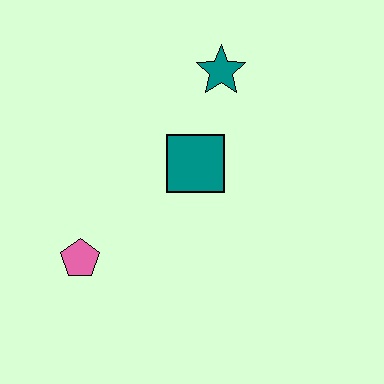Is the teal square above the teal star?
No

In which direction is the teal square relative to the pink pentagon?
The teal square is to the right of the pink pentagon.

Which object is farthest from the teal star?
The pink pentagon is farthest from the teal star.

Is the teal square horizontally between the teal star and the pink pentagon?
Yes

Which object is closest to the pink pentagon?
The teal square is closest to the pink pentagon.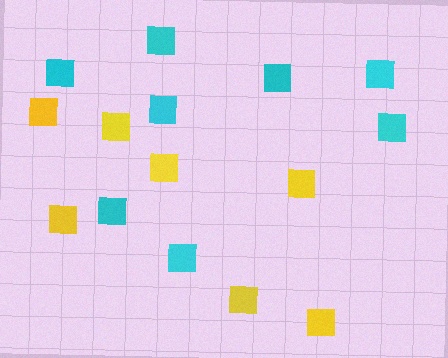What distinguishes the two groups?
There are 2 groups: one group of yellow squares (7) and one group of cyan squares (8).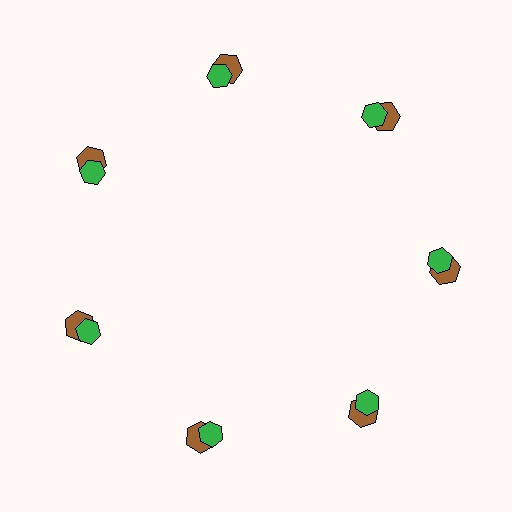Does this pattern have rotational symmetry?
Yes, this pattern has 7-fold rotational symmetry. It looks the same after rotating 51 degrees around the center.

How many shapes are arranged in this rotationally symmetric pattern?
There are 14 shapes, arranged in 7 groups of 2.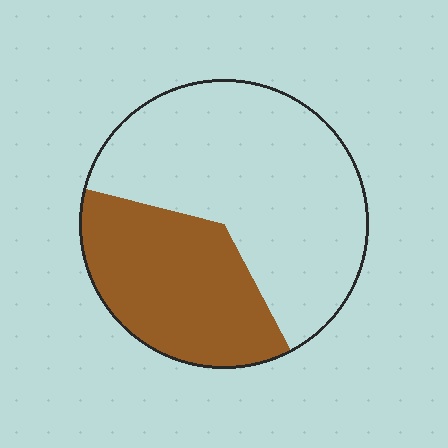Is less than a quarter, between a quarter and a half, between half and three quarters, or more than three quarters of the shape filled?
Between a quarter and a half.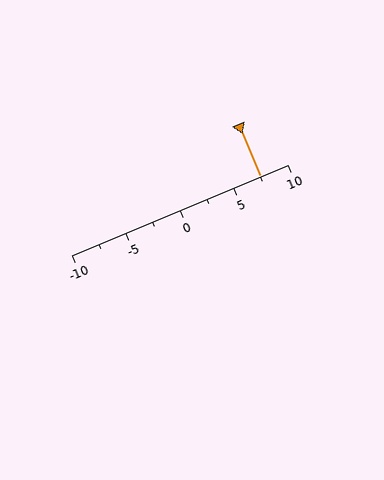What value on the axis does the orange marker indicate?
The marker indicates approximately 7.5.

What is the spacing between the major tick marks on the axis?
The major ticks are spaced 5 apart.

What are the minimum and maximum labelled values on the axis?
The axis runs from -10 to 10.